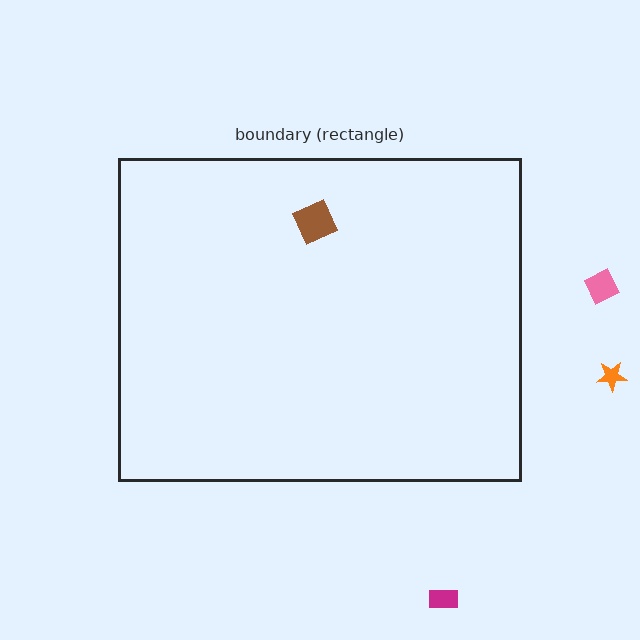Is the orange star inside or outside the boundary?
Outside.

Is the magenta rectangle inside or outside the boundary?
Outside.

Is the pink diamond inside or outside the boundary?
Outside.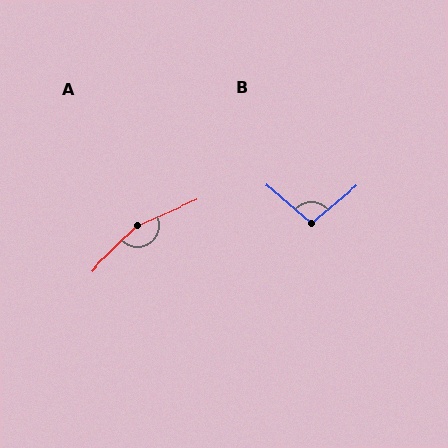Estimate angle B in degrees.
Approximately 99 degrees.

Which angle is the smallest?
B, at approximately 99 degrees.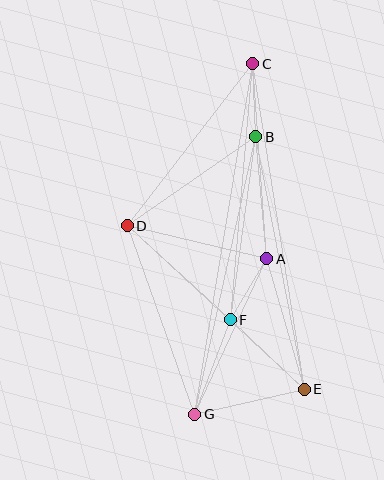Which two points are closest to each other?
Points A and F are closest to each other.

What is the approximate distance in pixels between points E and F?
The distance between E and F is approximately 101 pixels.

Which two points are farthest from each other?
Points C and G are farthest from each other.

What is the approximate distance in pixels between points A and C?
The distance between A and C is approximately 195 pixels.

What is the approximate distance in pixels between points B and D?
The distance between B and D is approximately 156 pixels.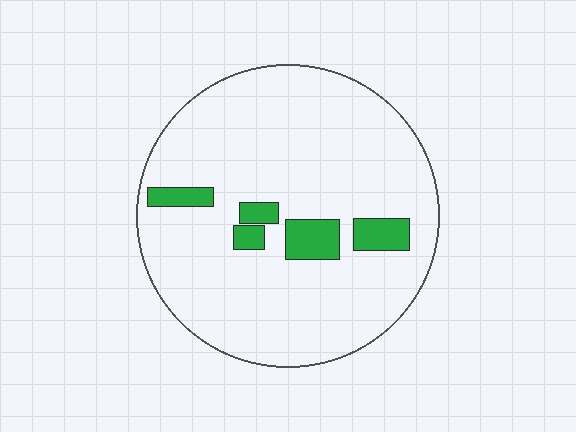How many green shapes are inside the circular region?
5.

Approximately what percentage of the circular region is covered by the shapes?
Approximately 10%.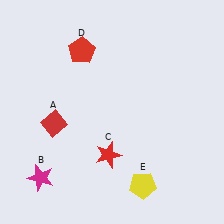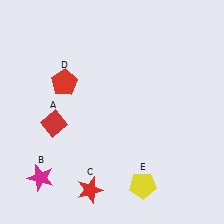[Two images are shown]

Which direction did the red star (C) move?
The red star (C) moved down.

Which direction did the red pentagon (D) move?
The red pentagon (D) moved down.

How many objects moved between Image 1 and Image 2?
2 objects moved between the two images.